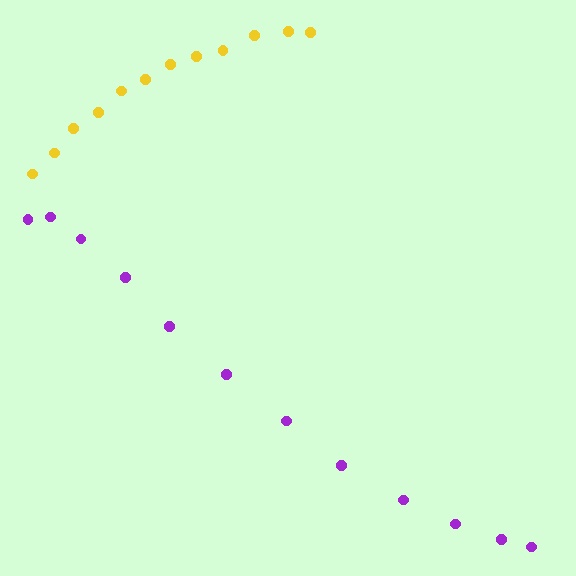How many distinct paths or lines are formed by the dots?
There are 2 distinct paths.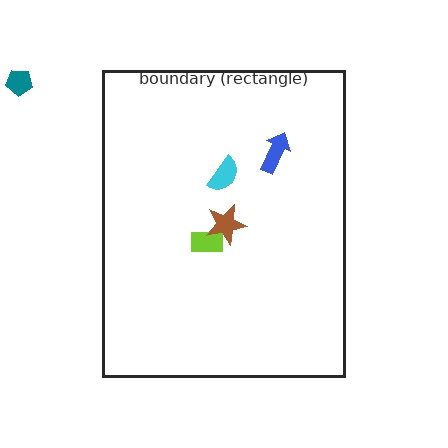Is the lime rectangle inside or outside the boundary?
Inside.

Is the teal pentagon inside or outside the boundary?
Outside.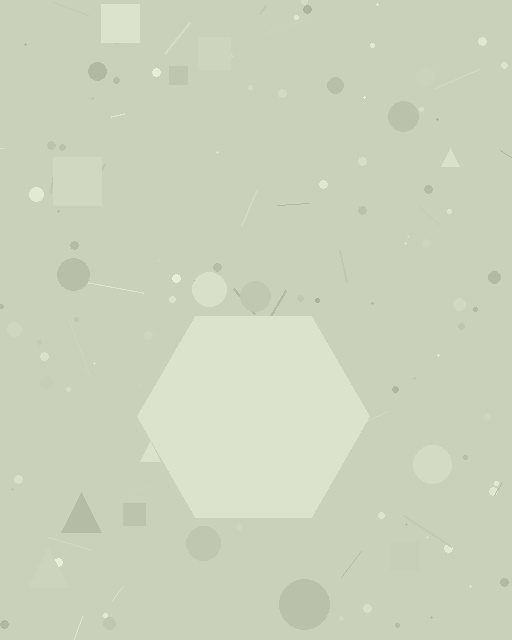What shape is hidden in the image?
A hexagon is hidden in the image.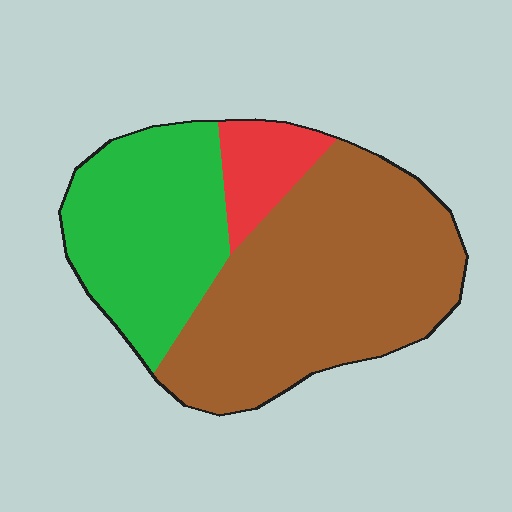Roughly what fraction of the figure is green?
Green covers roughly 35% of the figure.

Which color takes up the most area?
Brown, at roughly 55%.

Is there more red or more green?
Green.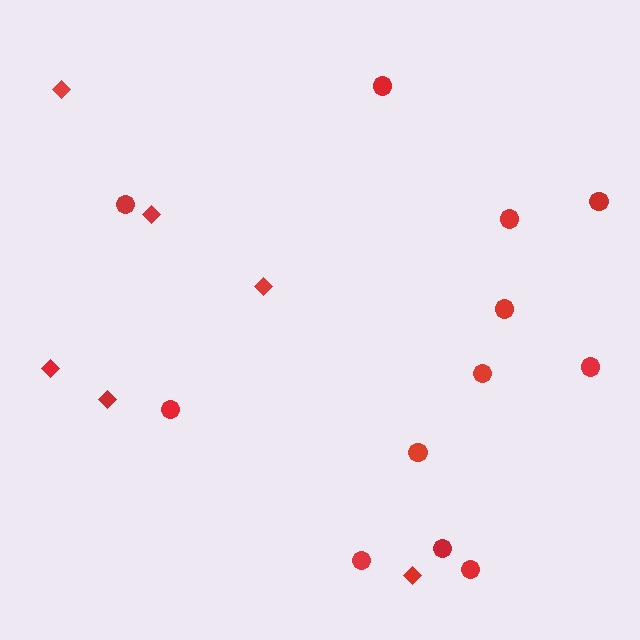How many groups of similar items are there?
There are 2 groups: one group of diamonds (6) and one group of circles (12).